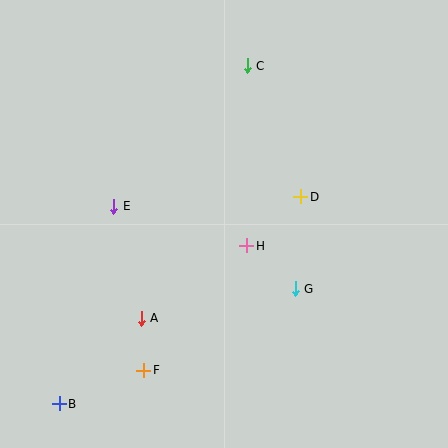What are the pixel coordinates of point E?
Point E is at (114, 206).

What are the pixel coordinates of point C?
Point C is at (247, 66).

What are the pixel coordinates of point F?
Point F is at (144, 370).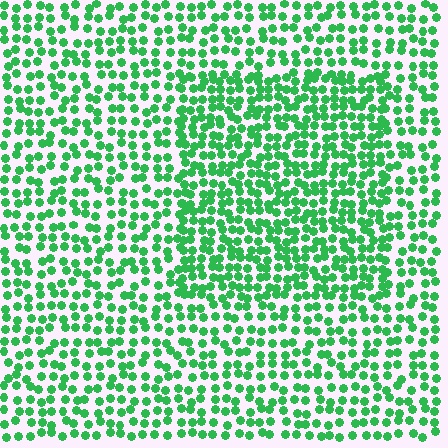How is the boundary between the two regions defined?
The boundary is defined by a change in element density (approximately 1.5x ratio). All elements are the same color, size, and shape.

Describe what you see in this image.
The image contains small green elements arranged at two different densities. A rectangle-shaped region is visible where the elements are more densely packed than the surrounding area.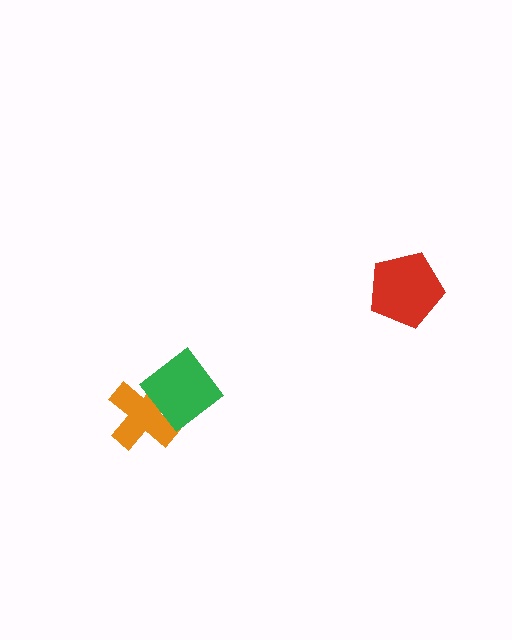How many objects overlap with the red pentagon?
0 objects overlap with the red pentagon.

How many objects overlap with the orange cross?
1 object overlaps with the orange cross.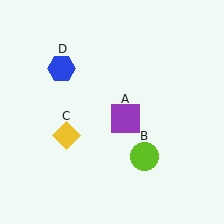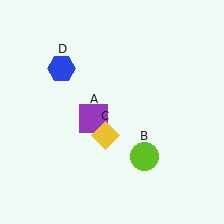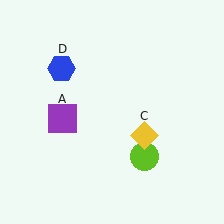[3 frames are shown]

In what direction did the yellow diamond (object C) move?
The yellow diamond (object C) moved right.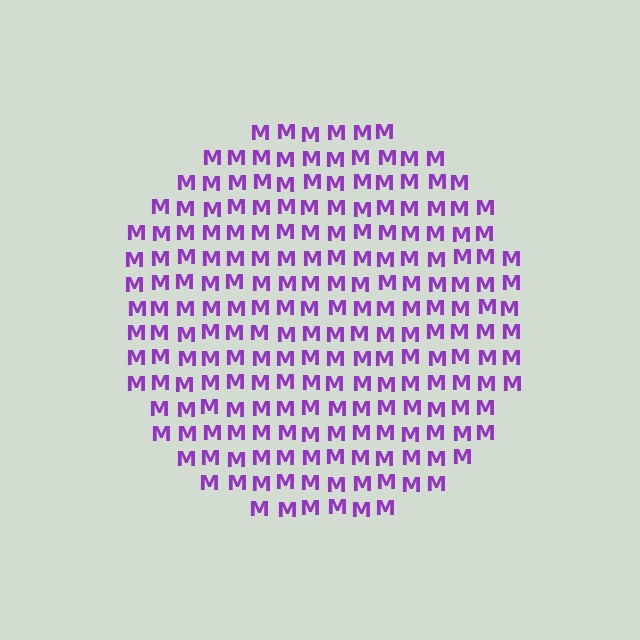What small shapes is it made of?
It is made of small letter M's.